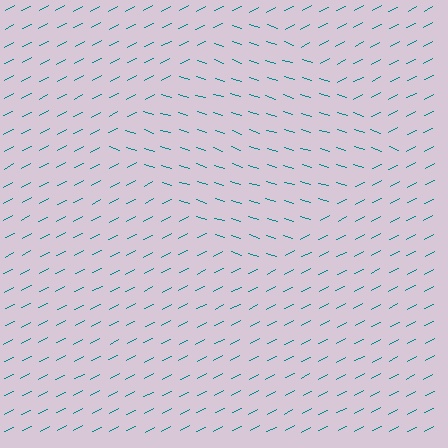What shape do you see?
I see a diamond.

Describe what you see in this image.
The image is filled with small teal line segments. A diamond region in the image has lines oriented differently from the surrounding lines, creating a visible texture boundary.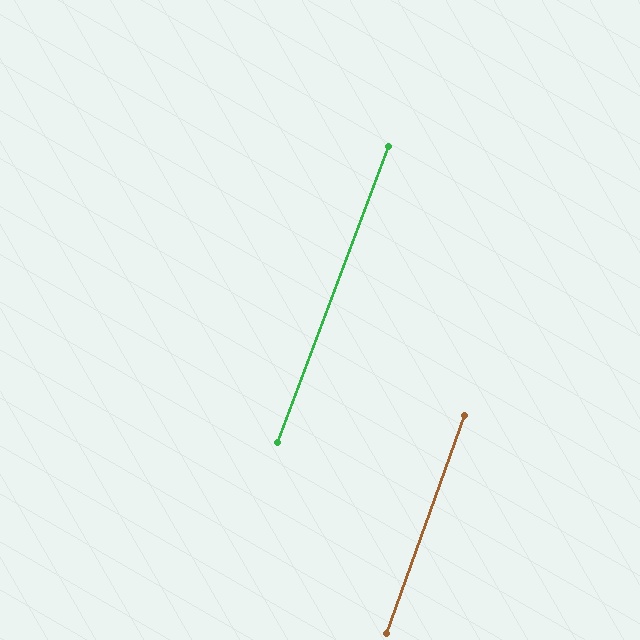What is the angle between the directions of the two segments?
Approximately 1 degree.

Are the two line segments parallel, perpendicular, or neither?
Parallel — their directions differ by only 0.8°.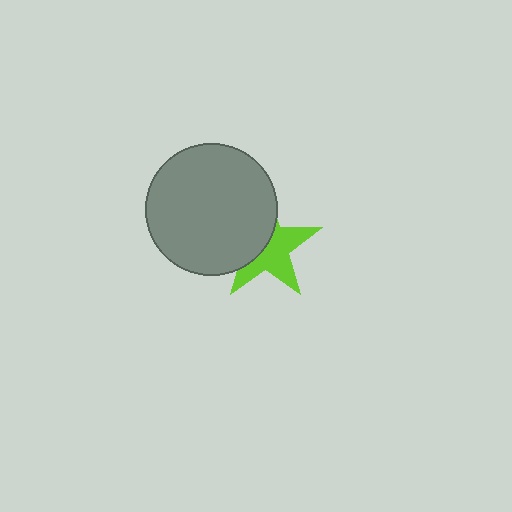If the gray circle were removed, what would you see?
You would see the complete lime star.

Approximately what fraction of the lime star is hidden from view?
Roughly 45% of the lime star is hidden behind the gray circle.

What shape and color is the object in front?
The object in front is a gray circle.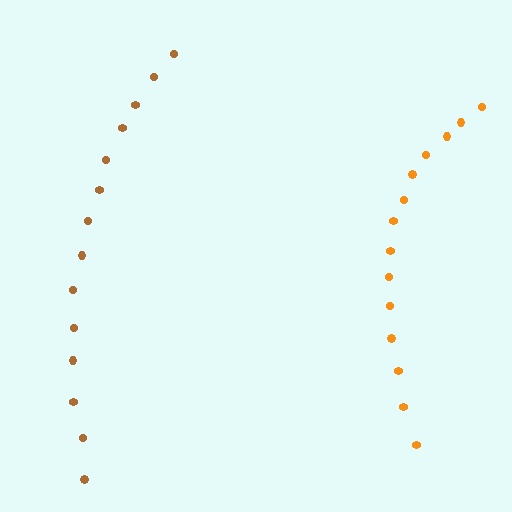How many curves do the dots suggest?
There are 2 distinct paths.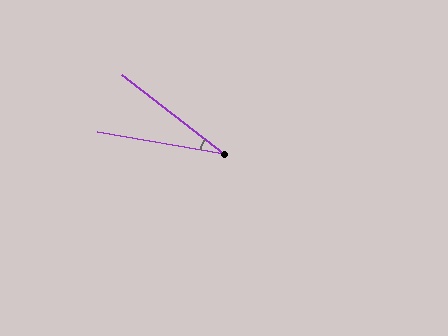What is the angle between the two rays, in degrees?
Approximately 28 degrees.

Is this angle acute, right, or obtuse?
It is acute.